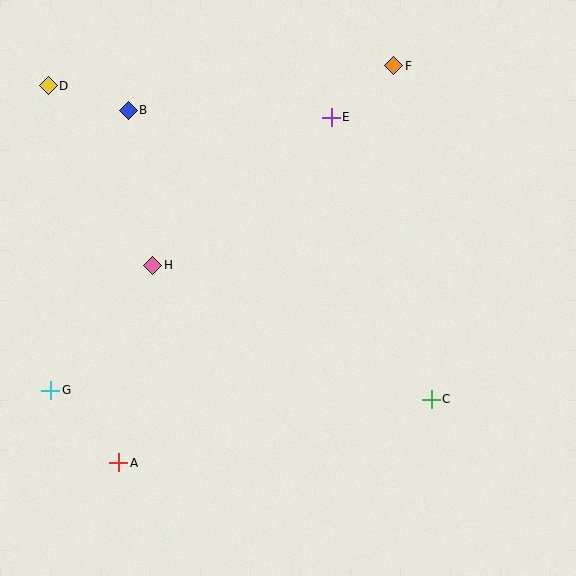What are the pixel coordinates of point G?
Point G is at (51, 390).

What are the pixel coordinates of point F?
Point F is at (394, 66).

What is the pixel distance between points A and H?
The distance between A and H is 200 pixels.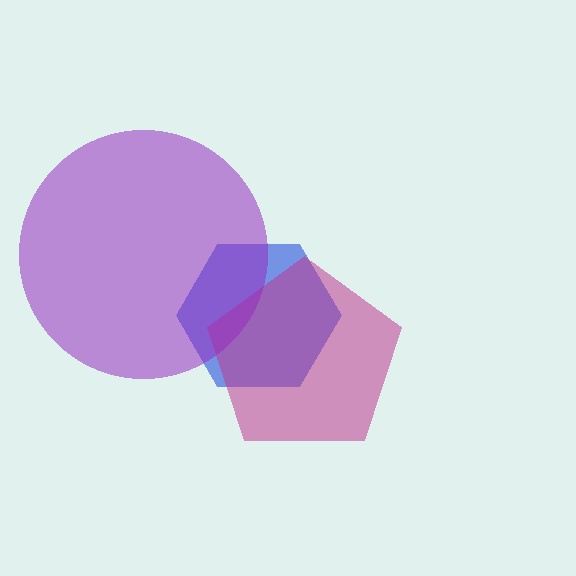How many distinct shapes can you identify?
There are 3 distinct shapes: a blue hexagon, a magenta pentagon, a purple circle.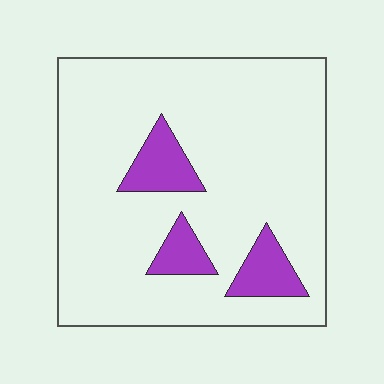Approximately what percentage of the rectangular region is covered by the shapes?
Approximately 15%.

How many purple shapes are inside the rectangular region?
3.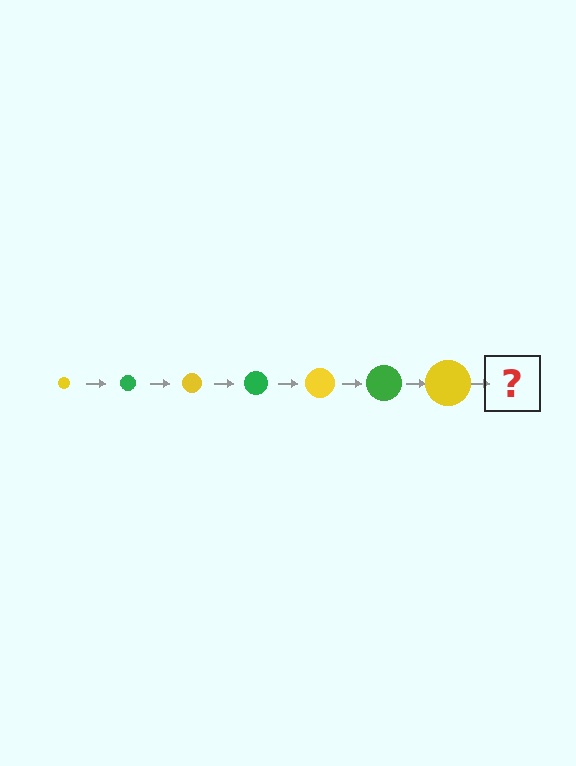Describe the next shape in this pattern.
It should be a green circle, larger than the previous one.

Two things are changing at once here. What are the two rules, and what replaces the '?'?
The two rules are that the circle grows larger each step and the color cycles through yellow and green. The '?' should be a green circle, larger than the previous one.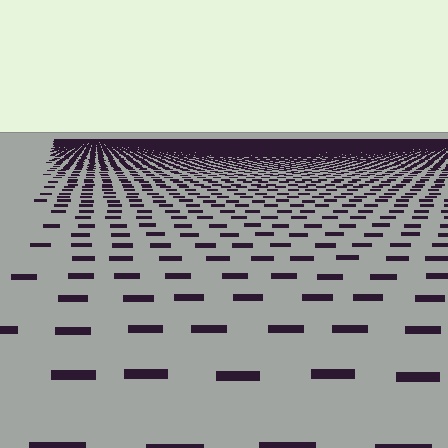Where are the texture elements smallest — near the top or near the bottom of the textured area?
Near the top.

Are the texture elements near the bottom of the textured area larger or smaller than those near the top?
Larger. Near the bottom, elements are closer to the viewer and appear at a bigger on-screen size.